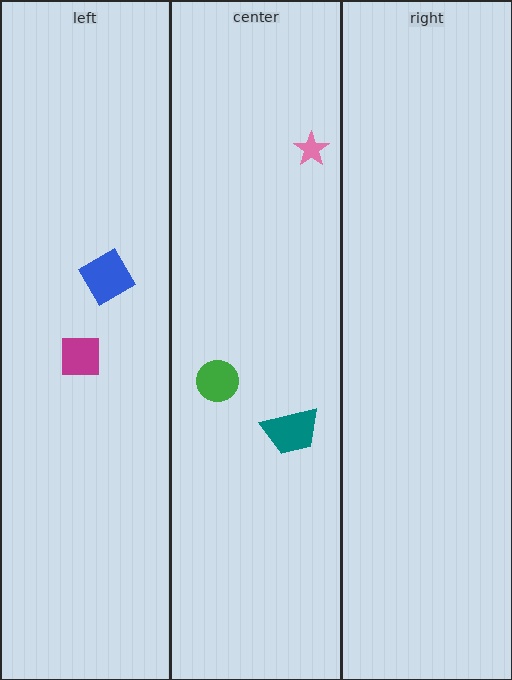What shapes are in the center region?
The green circle, the pink star, the teal trapezoid.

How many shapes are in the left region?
2.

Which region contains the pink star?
The center region.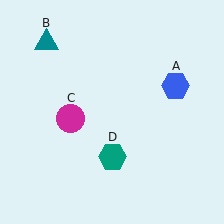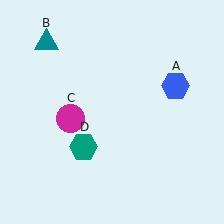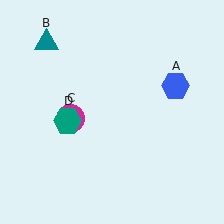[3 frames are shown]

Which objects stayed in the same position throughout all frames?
Blue hexagon (object A) and teal triangle (object B) and magenta circle (object C) remained stationary.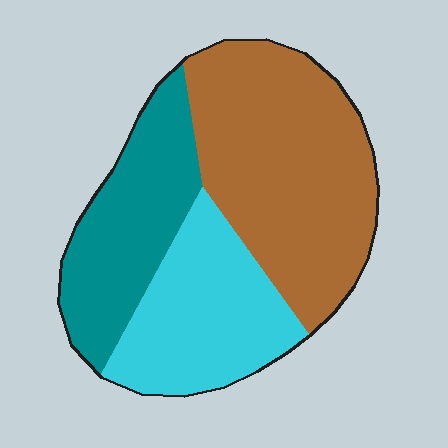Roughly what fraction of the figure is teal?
Teal takes up about one quarter (1/4) of the figure.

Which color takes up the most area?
Brown, at roughly 45%.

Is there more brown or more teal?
Brown.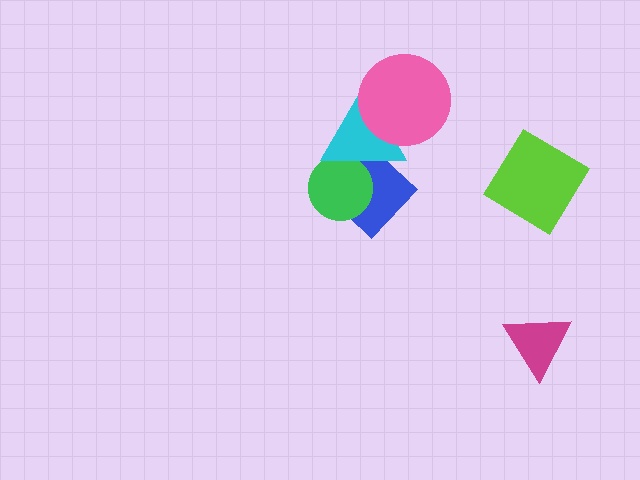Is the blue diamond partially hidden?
Yes, it is partially covered by another shape.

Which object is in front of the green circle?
The cyan triangle is in front of the green circle.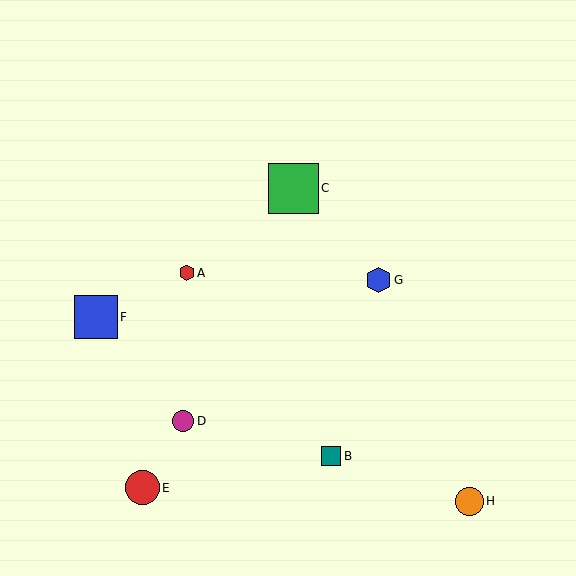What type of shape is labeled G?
Shape G is a blue hexagon.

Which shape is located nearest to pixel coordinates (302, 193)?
The green square (labeled C) at (293, 188) is nearest to that location.